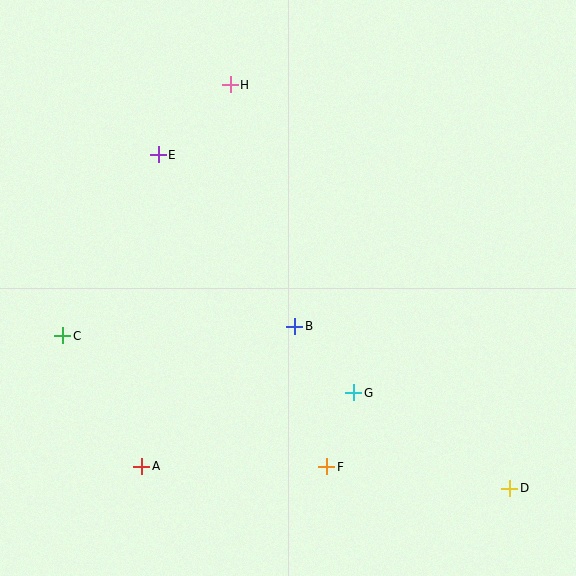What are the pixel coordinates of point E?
Point E is at (158, 155).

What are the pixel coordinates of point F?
Point F is at (327, 467).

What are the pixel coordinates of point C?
Point C is at (63, 336).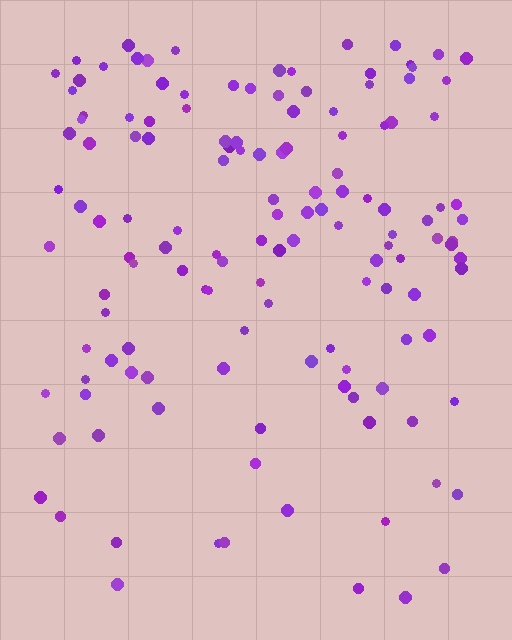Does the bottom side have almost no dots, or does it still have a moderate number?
Still a moderate number, just noticeably fewer than the top.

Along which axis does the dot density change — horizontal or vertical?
Vertical.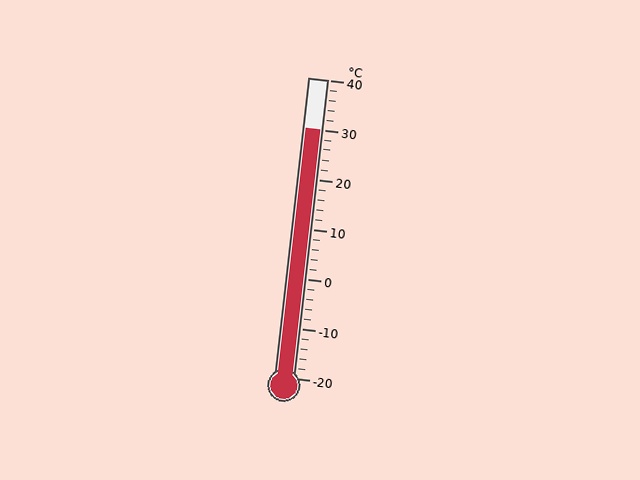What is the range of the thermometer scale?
The thermometer scale ranges from -20°C to 40°C.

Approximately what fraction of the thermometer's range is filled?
The thermometer is filled to approximately 85% of its range.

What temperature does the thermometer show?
The thermometer shows approximately 30°C.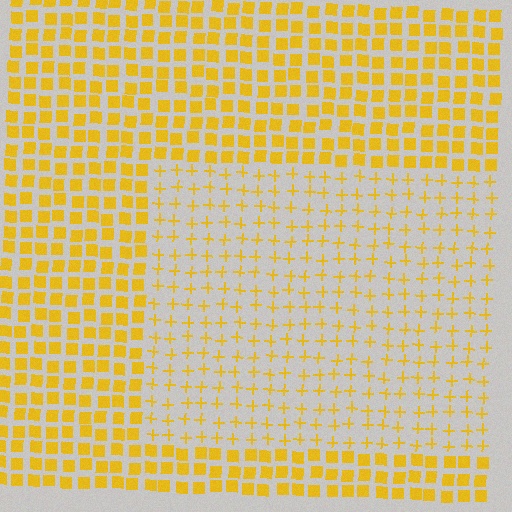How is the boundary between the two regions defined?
The boundary is defined by a change in element shape: plus signs inside vs. squares outside. All elements share the same color and spacing.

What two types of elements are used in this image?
The image uses plus signs inside the rectangle region and squares outside it.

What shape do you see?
I see a rectangle.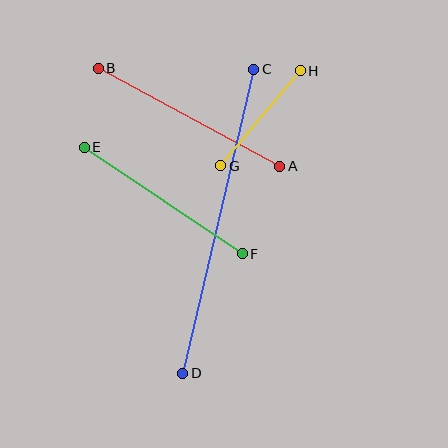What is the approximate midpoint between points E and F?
The midpoint is at approximately (163, 201) pixels.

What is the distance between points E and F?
The distance is approximately 191 pixels.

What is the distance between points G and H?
The distance is approximately 124 pixels.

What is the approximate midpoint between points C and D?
The midpoint is at approximately (218, 221) pixels.